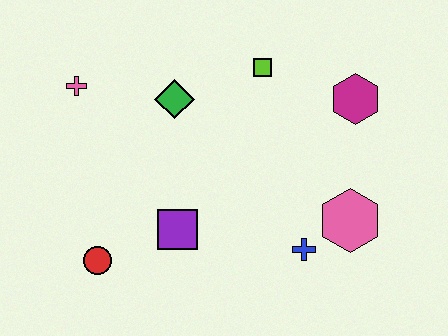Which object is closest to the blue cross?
The pink hexagon is closest to the blue cross.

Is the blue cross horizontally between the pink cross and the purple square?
No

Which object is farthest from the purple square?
The magenta hexagon is farthest from the purple square.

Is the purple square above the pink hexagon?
No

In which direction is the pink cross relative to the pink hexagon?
The pink cross is to the left of the pink hexagon.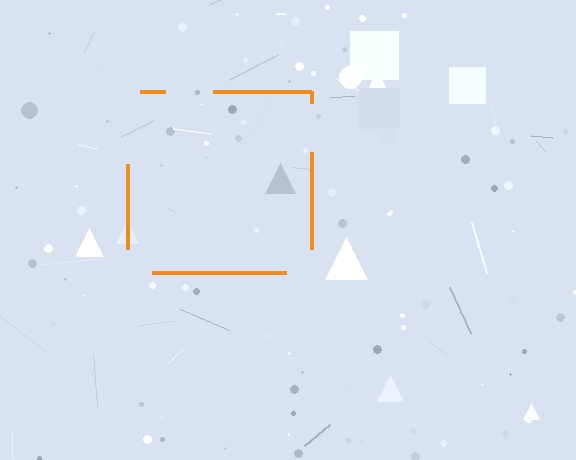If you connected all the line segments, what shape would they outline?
They would outline a square.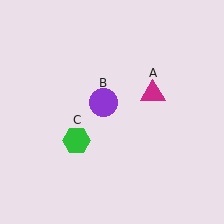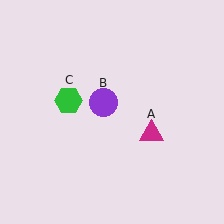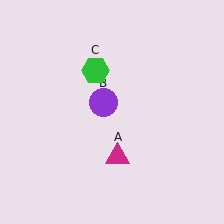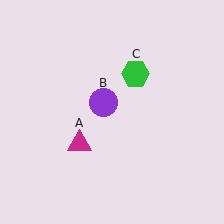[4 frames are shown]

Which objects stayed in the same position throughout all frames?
Purple circle (object B) remained stationary.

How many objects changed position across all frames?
2 objects changed position: magenta triangle (object A), green hexagon (object C).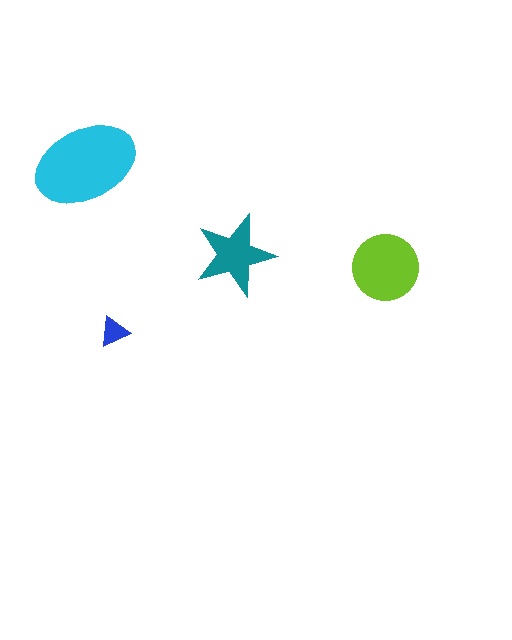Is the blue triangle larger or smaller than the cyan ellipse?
Smaller.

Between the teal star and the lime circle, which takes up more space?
The lime circle.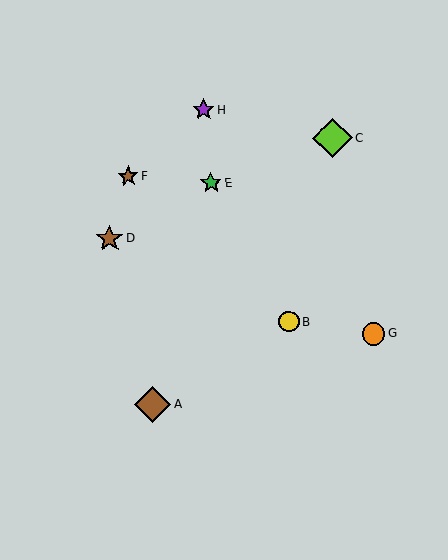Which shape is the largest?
The lime diamond (labeled C) is the largest.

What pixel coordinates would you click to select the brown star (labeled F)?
Click at (128, 176) to select the brown star F.